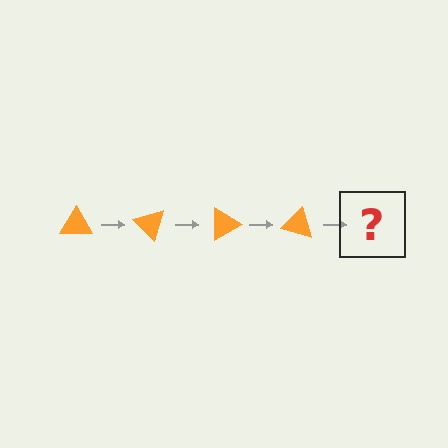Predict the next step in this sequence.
The next step is an orange triangle rotated 180 degrees.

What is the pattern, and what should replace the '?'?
The pattern is that the triangle rotates 45 degrees each step. The '?' should be an orange triangle rotated 180 degrees.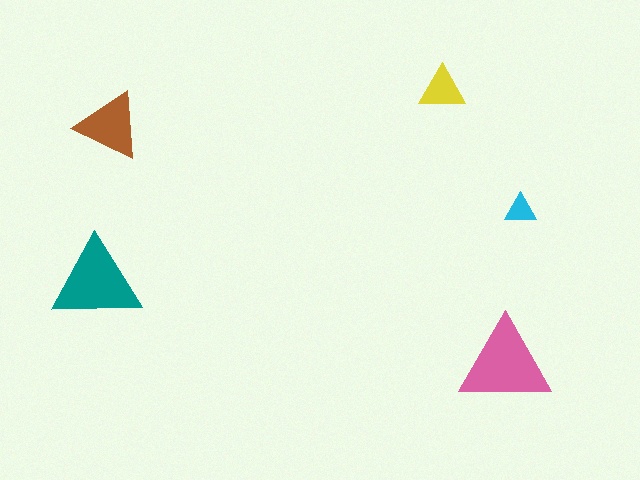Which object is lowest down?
The pink triangle is bottommost.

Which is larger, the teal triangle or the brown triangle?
The teal one.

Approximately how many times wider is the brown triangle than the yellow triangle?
About 1.5 times wider.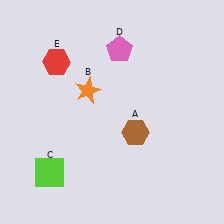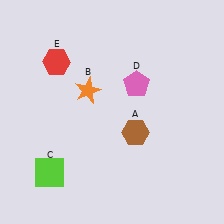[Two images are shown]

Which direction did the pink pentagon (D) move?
The pink pentagon (D) moved down.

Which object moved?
The pink pentagon (D) moved down.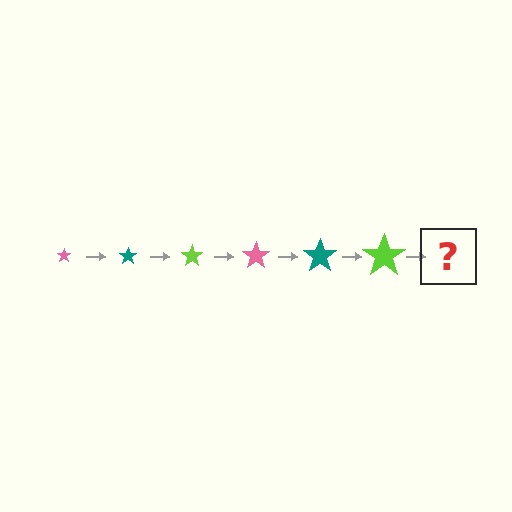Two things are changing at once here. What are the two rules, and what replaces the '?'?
The two rules are that the star grows larger each step and the color cycles through pink, teal, and lime. The '?' should be a pink star, larger than the previous one.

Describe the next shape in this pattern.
It should be a pink star, larger than the previous one.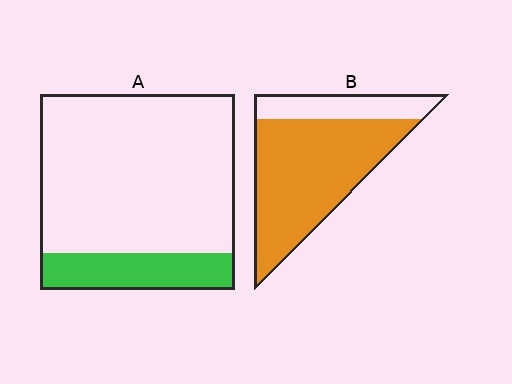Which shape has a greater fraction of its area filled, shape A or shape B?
Shape B.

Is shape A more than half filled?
No.